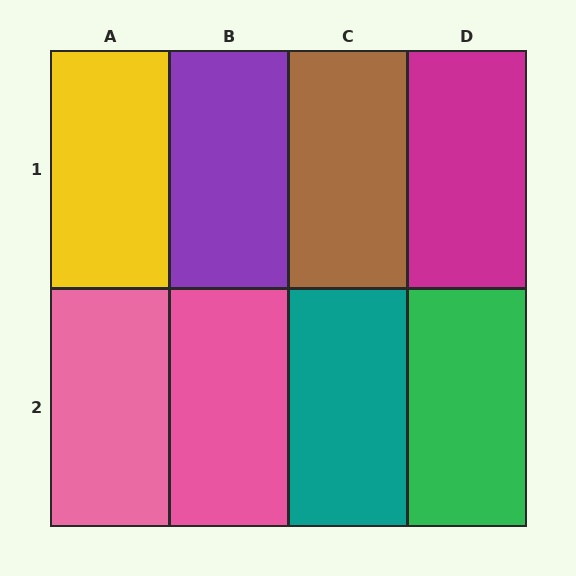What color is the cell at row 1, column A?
Yellow.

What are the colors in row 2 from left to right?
Pink, pink, teal, green.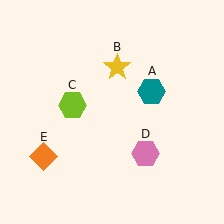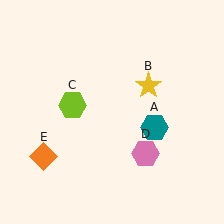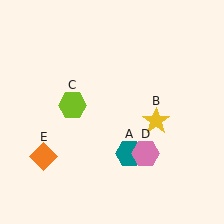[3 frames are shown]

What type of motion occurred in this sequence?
The teal hexagon (object A), yellow star (object B) rotated clockwise around the center of the scene.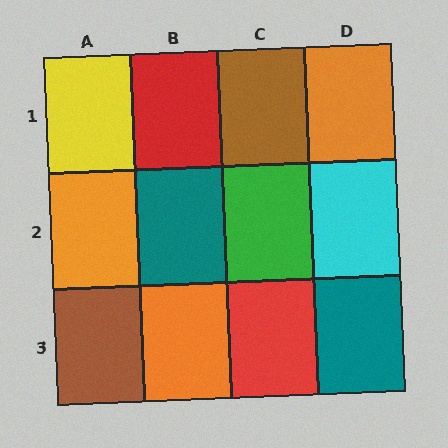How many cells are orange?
3 cells are orange.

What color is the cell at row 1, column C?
Brown.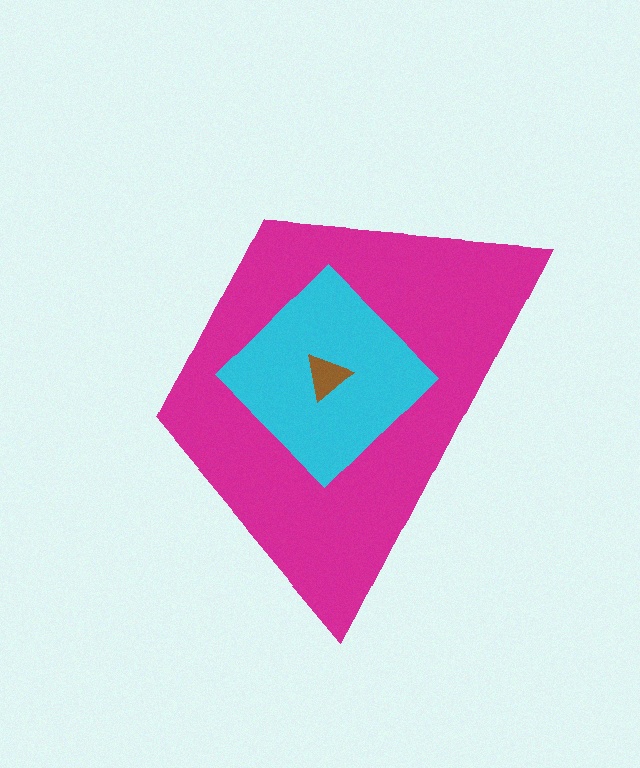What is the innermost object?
The brown triangle.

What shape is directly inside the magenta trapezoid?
The cyan diamond.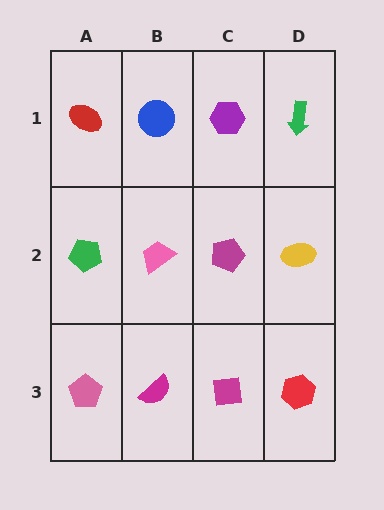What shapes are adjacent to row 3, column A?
A green pentagon (row 2, column A), a magenta semicircle (row 3, column B).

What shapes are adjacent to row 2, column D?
A green arrow (row 1, column D), a red hexagon (row 3, column D), a magenta pentagon (row 2, column C).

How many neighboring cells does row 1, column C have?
3.